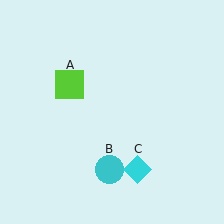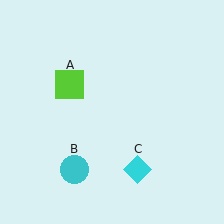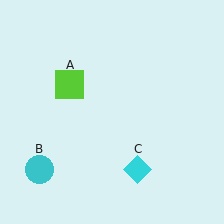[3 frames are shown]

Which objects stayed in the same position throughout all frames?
Lime square (object A) and cyan diamond (object C) remained stationary.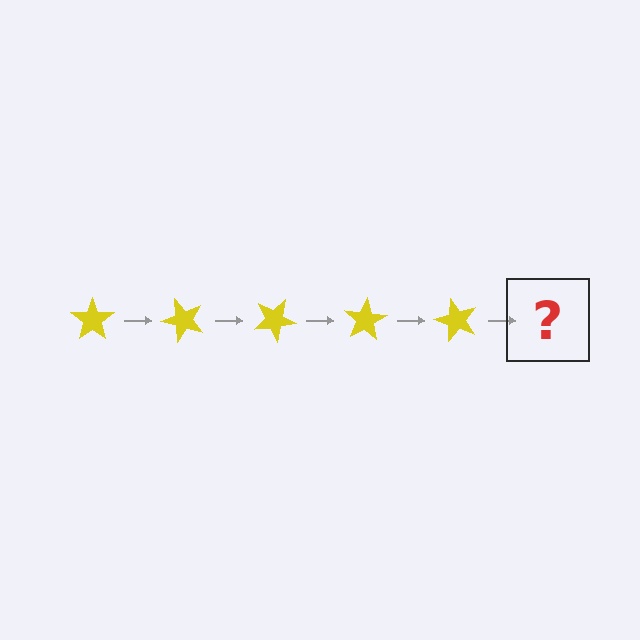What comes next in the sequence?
The next element should be a yellow star rotated 250 degrees.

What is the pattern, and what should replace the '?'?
The pattern is that the star rotates 50 degrees each step. The '?' should be a yellow star rotated 250 degrees.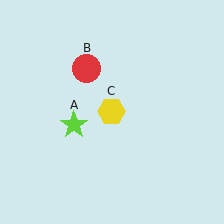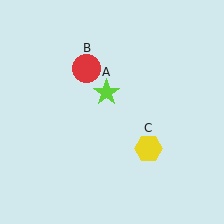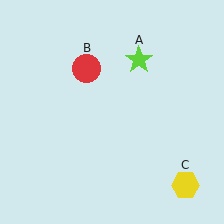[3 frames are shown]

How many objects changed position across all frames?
2 objects changed position: lime star (object A), yellow hexagon (object C).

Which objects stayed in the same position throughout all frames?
Red circle (object B) remained stationary.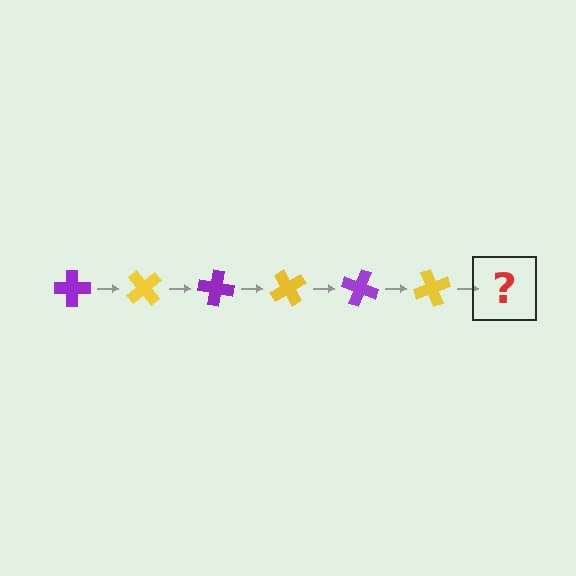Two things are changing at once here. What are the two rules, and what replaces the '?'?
The two rules are that it rotates 50 degrees each step and the color cycles through purple and yellow. The '?' should be a purple cross, rotated 300 degrees from the start.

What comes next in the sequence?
The next element should be a purple cross, rotated 300 degrees from the start.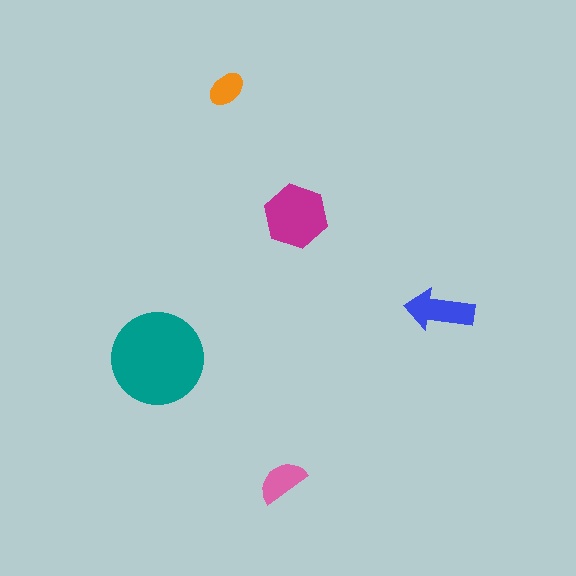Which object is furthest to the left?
The teal circle is leftmost.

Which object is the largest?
The teal circle.